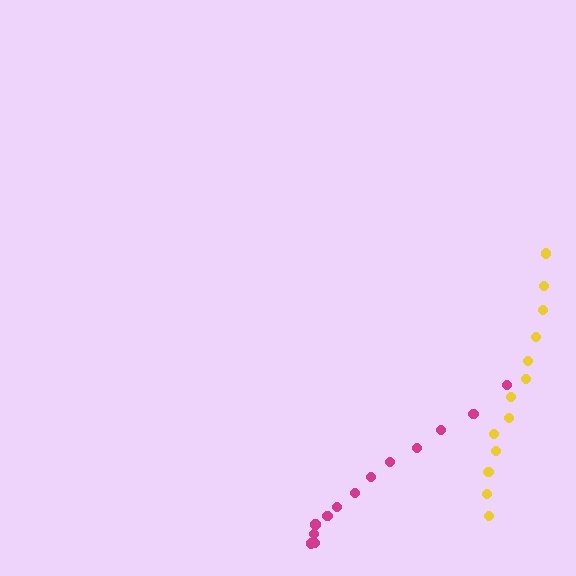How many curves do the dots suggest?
There are 2 distinct paths.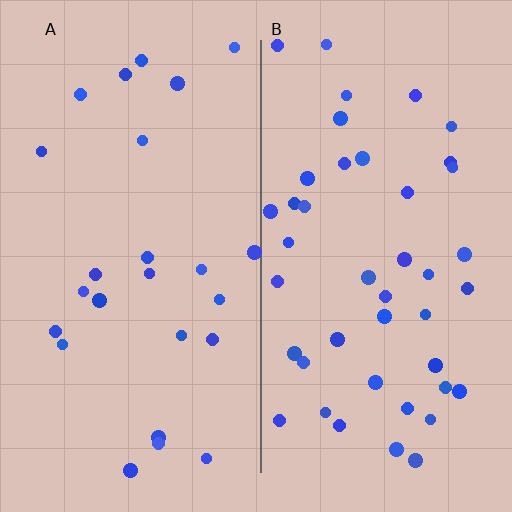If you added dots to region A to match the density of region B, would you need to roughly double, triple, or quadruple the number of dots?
Approximately double.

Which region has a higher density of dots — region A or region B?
B (the right).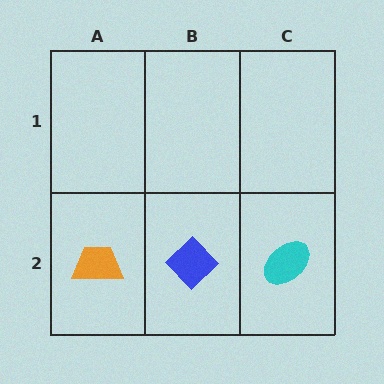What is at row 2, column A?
An orange trapezoid.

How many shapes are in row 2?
3 shapes.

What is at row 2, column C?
A cyan ellipse.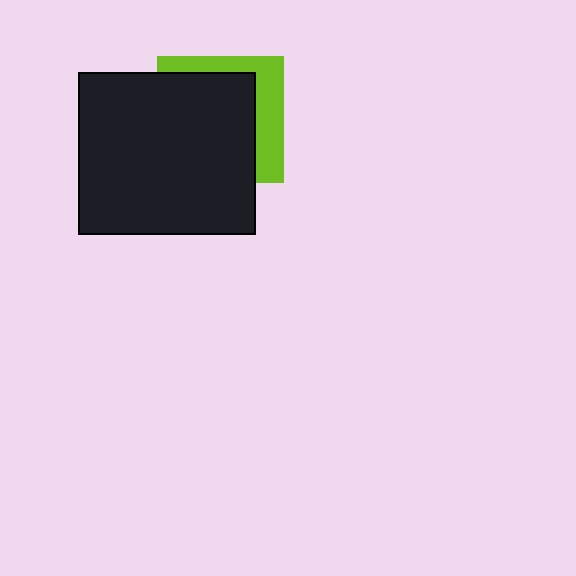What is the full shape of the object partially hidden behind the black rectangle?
The partially hidden object is a lime square.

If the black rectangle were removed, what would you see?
You would see the complete lime square.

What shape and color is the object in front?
The object in front is a black rectangle.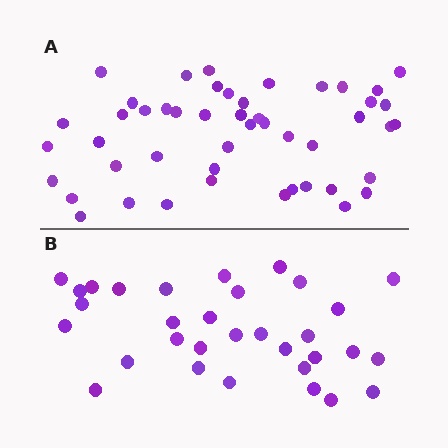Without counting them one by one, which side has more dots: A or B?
Region A (the top region) has more dots.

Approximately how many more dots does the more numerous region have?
Region A has approximately 15 more dots than region B.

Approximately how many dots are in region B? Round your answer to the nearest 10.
About 30 dots. (The exact count is 32, which rounds to 30.)